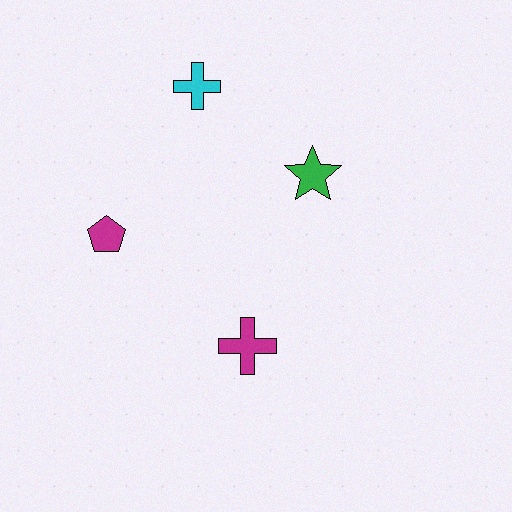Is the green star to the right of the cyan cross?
Yes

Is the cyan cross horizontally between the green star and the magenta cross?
No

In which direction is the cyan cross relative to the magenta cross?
The cyan cross is above the magenta cross.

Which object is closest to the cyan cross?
The green star is closest to the cyan cross.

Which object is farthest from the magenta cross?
The cyan cross is farthest from the magenta cross.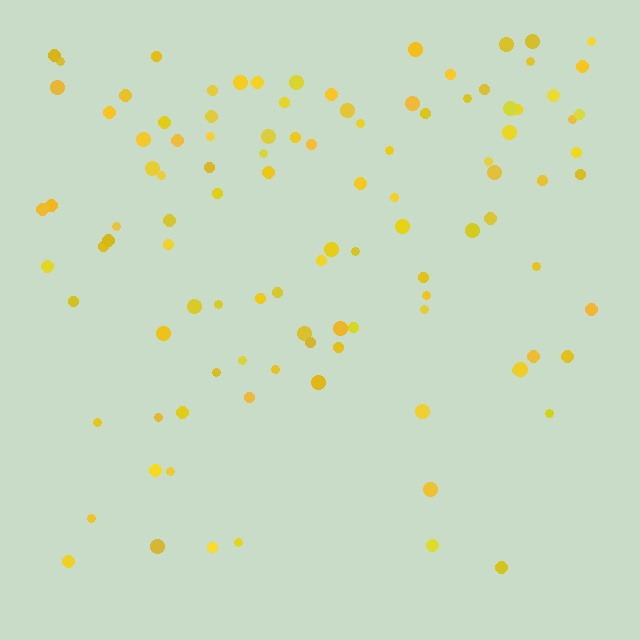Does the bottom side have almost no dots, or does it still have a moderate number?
Still a moderate number, just noticeably fewer than the top.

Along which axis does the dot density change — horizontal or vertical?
Vertical.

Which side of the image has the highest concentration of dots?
The top.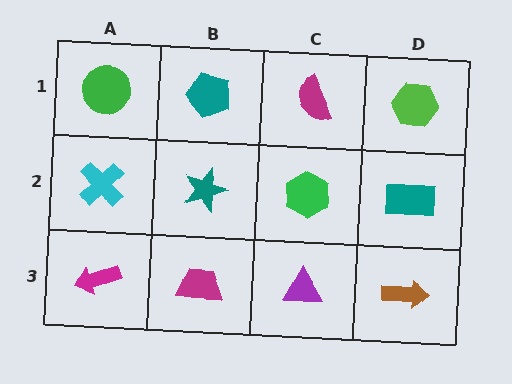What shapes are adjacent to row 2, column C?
A magenta semicircle (row 1, column C), a purple triangle (row 3, column C), a teal star (row 2, column B), a teal rectangle (row 2, column D).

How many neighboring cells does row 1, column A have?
2.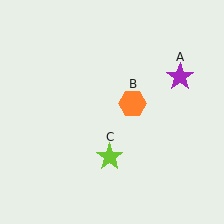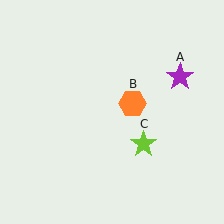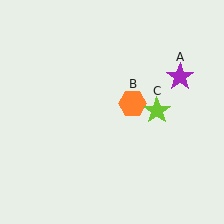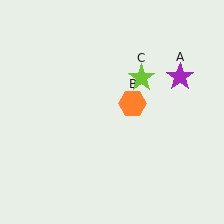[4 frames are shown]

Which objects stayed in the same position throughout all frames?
Purple star (object A) and orange hexagon (object B) remained stationary.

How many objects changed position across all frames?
1 object changed position: lime star (object C).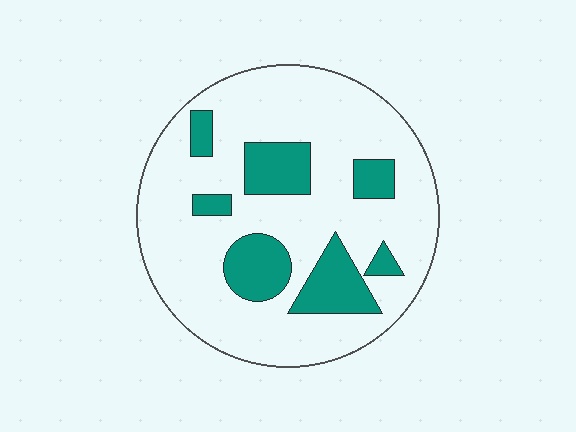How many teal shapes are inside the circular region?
7.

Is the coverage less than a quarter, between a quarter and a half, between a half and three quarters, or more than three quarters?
Less than a quarter.